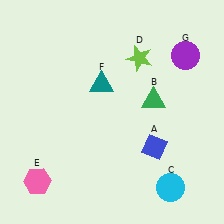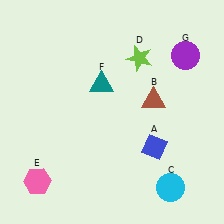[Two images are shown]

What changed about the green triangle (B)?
In Image 1, B is green. In Image 2, it changed to brown.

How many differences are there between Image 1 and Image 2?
There is 1 difference between the two images.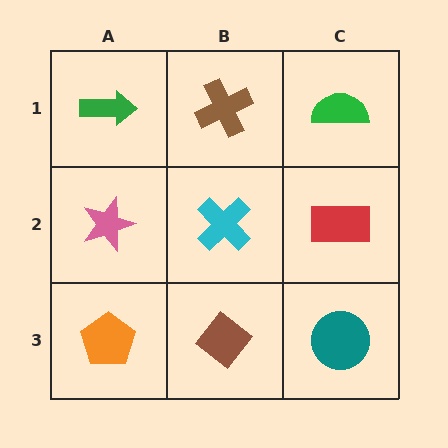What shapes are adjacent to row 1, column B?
A cyan cross (row 2, column B), a green arrow (row 1, column A), a green semicircle (row 1, column C).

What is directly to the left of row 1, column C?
A brown cross.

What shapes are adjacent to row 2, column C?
A green semicircle (row 1, column C), a teal circle (row 3, column C), a cyan cross (row 2, column B).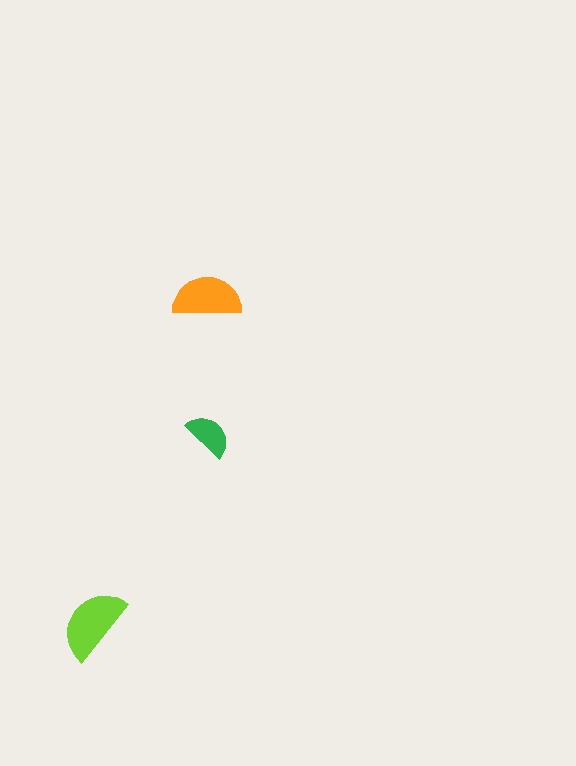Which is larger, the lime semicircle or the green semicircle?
The lime one.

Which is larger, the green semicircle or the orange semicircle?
The orange one.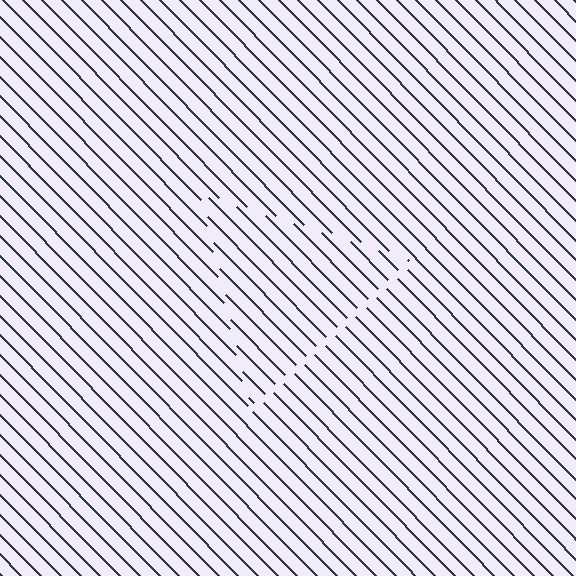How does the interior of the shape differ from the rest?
The interior of the shape contains the same grating, shifted by half a period — the contour is defined by the phase discontinuity where line-ends from the inner and outer gratings abut.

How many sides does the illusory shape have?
3 sides — the line-ends trace a triangle.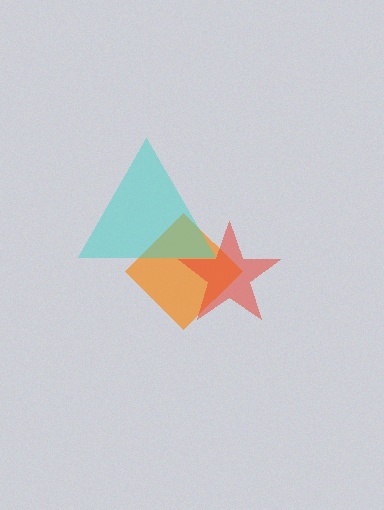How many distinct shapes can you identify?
There are 3 distinct shapes: an orange diamond, a cyan triangle, a red star.